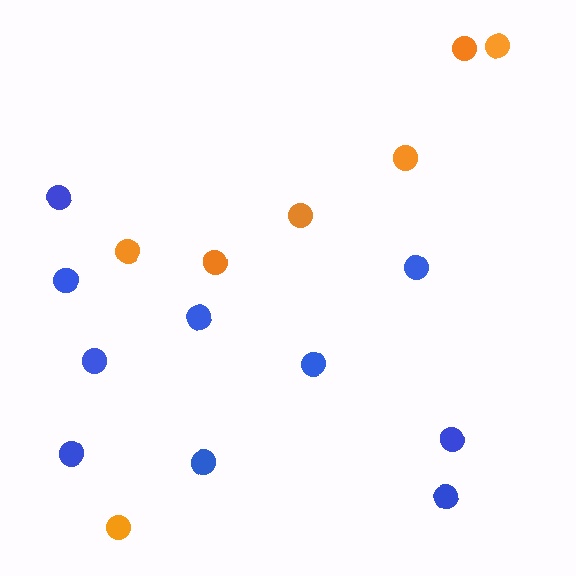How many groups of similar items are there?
There are 2 groups: one group of orange circles (7) and one group of blue circles (10).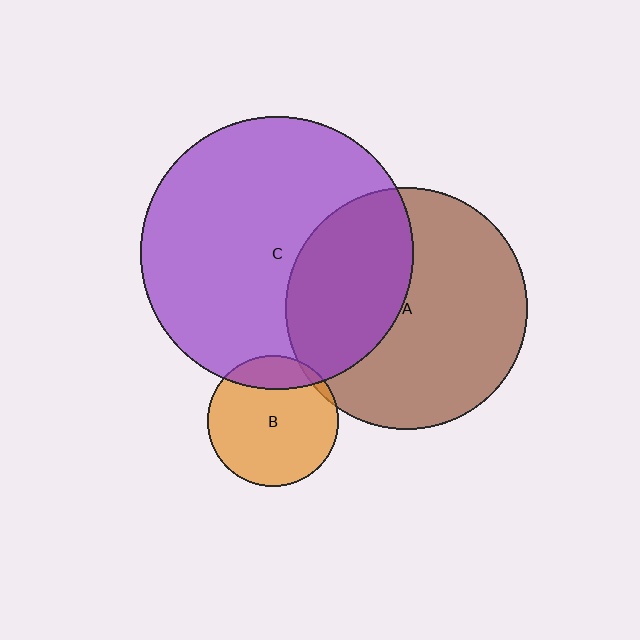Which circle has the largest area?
Circle C (purple).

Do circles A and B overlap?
Yes.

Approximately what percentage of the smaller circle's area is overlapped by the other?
Approximately 5%.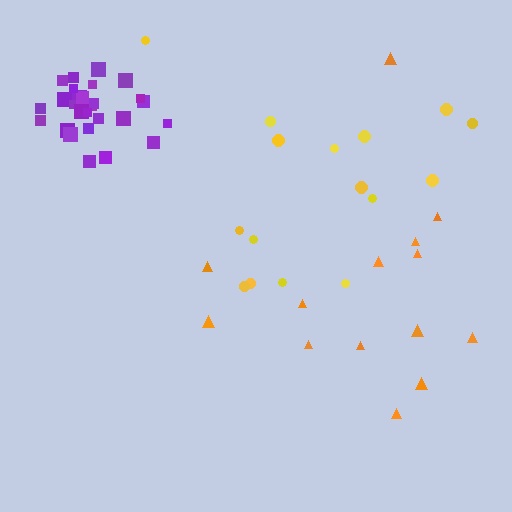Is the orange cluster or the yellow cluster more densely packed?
Yellow.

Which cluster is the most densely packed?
Purple.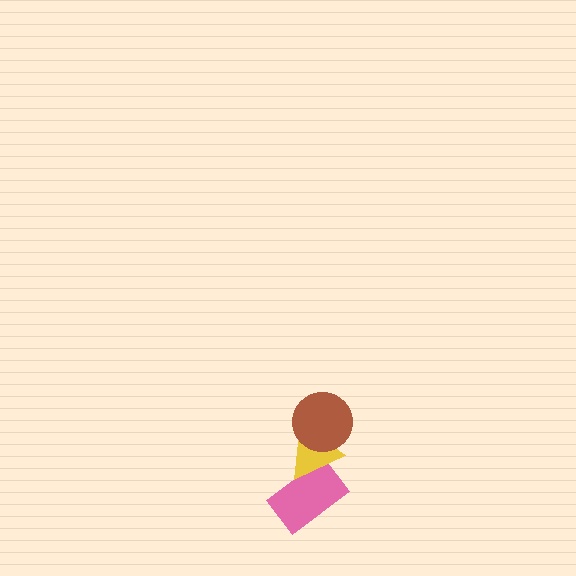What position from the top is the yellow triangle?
The yellow triangle is 2nd from the top.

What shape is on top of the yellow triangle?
The brown circle is on top of the yellow triangle.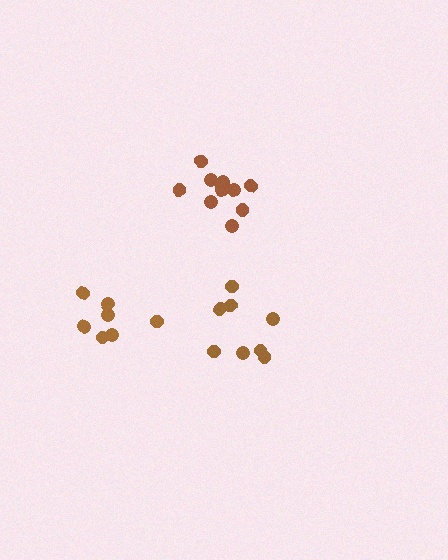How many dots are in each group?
Group 1: 7 dots, Group 2: 12 dots, Group 3: 8 dots (27 total).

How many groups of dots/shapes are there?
There are 3 groups.